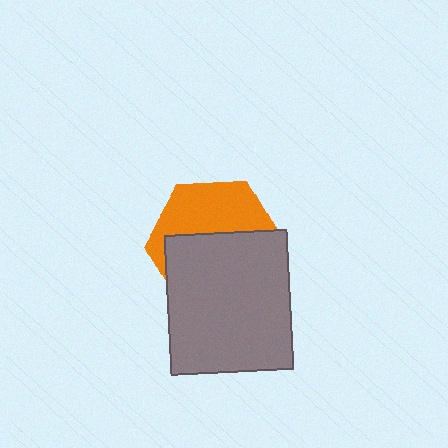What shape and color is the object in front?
The object in front is a gray rectangle.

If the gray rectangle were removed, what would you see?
You would see the complete orange hexagon.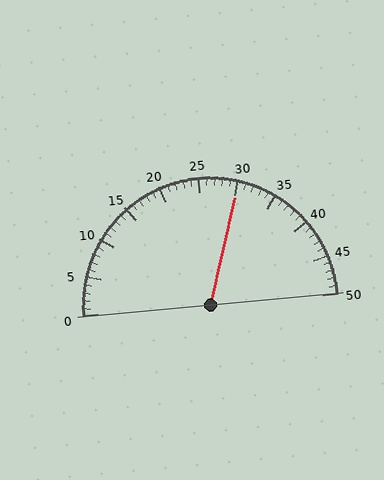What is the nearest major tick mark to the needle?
The nearest major tick mark is 30.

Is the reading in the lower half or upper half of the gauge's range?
The reading is in the upper half of the range (0 to 50).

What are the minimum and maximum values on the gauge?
The gauge ranges from 0 to 50.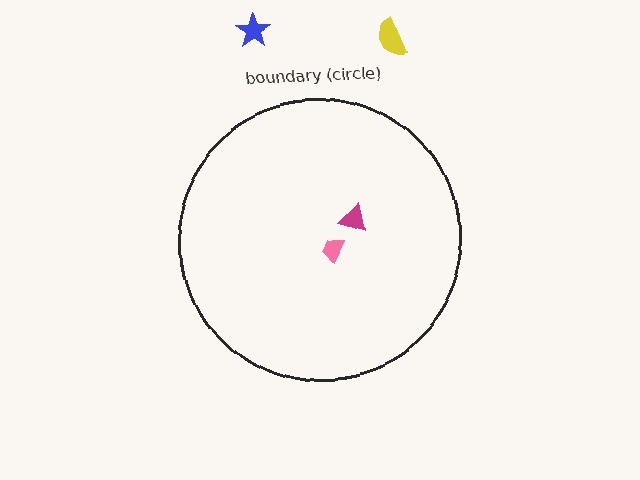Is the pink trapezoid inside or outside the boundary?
Inside.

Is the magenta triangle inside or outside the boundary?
Inside.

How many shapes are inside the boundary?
2 inside, 2 outside.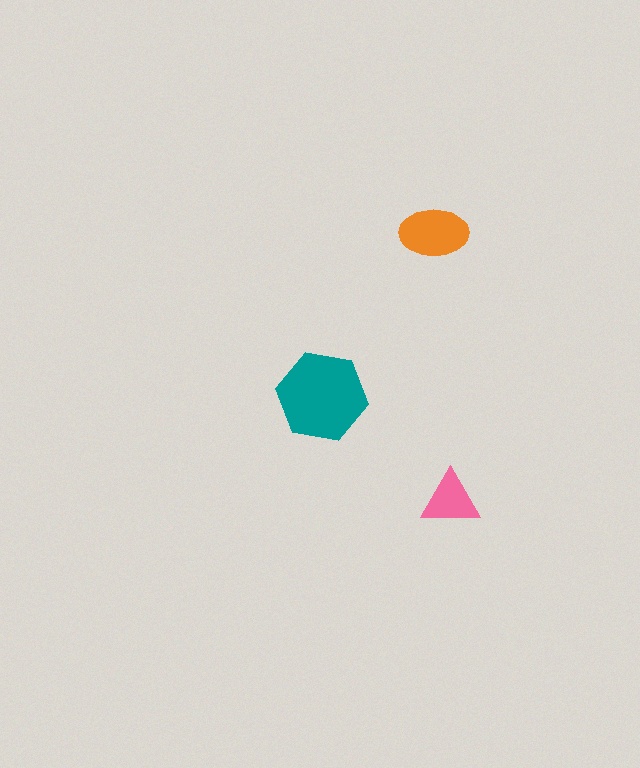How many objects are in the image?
There are 3 objects in the image.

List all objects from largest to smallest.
The teal hexagon, the orange ellipse, the pink triangle.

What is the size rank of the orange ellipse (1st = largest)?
2nd.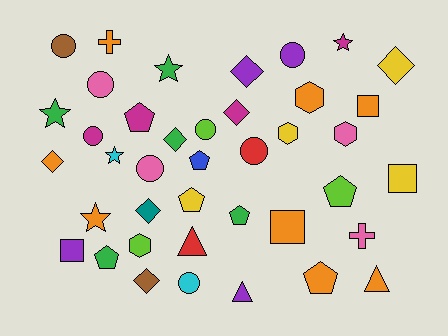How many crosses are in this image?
There are 2 crosses.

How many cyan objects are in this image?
There are 2 cyan objects.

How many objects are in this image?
There are 40 objects.